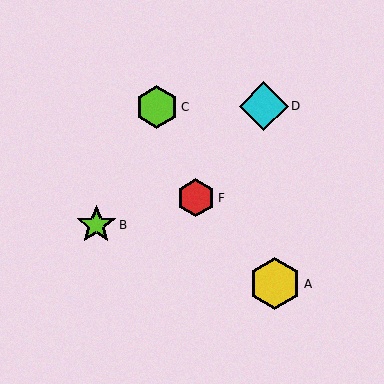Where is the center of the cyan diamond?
The center of the cyan diamond is at (264, 106).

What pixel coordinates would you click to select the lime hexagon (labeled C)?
Click at (157, 107) to select the lime hexagon C.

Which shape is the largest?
The yellow hexagon (labeled A) is the largest.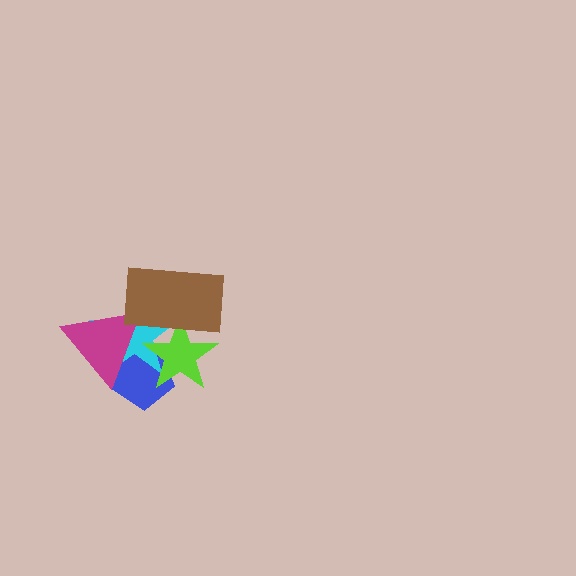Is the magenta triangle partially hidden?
Yes, it is partially covered by another shape.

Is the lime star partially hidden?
Yes, it is partially covered by another shape.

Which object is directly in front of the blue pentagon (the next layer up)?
The cyan star is directly in front of the blue pentagon.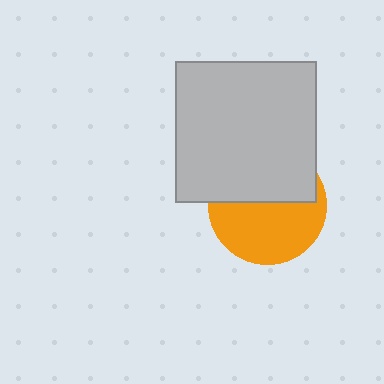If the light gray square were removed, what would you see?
You would see the complete orange circle.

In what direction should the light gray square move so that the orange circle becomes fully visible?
The light gray square should move up. That is the shortest direction to clear the overlap and leave the orange circle fully visible.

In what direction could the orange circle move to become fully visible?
The orange circle could move down. That would shift it out from behind the light gray square entirely.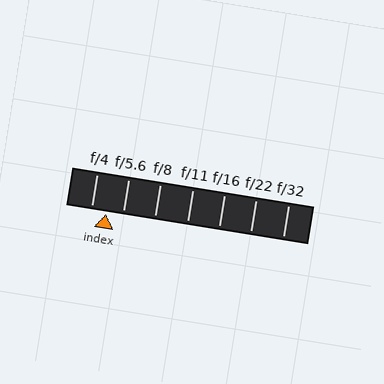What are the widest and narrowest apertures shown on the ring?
The widest aperture shown is f/4 and the narrowest is f/32.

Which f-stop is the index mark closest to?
The index mark is closest to f/4.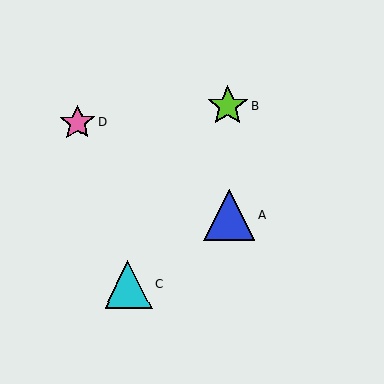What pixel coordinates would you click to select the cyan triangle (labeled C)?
Click at (128, 285) to select the cyan triangle C.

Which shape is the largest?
The blue triangle (labeled A) is the largest.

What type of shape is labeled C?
Shape C is a cyan triangle.